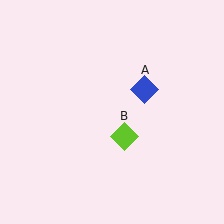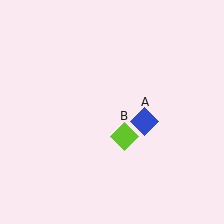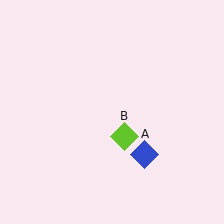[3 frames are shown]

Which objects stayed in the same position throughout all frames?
Lime diamond (object B) remained stationary.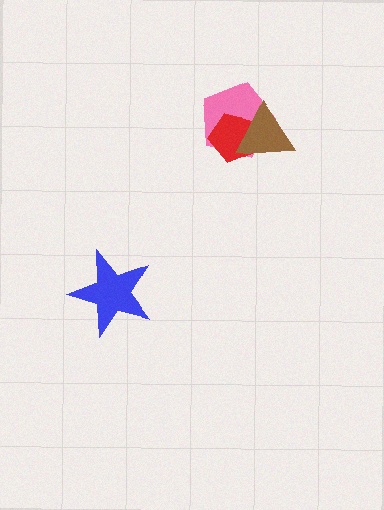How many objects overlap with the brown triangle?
2 objects overlap with the brown triangle.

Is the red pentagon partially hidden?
Yes, it is partially covered by another shape.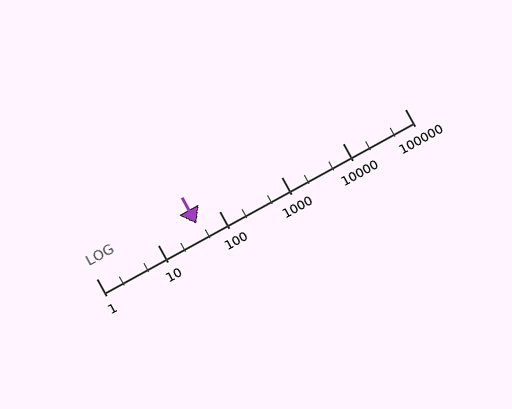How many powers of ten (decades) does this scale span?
The scale spans 5 decades, from 1 to 100000.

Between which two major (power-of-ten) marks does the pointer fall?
The pointer is between 10 and 100.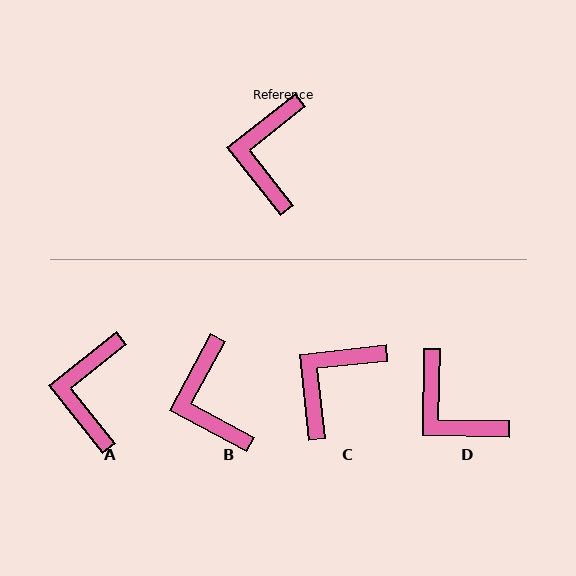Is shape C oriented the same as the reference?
No, it is off by about 32 degrees.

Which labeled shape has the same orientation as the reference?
A.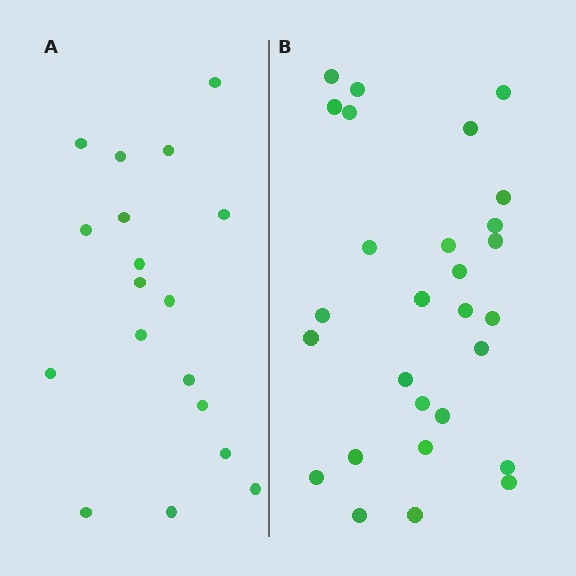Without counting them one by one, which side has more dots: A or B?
Region B (the right region) has more dots.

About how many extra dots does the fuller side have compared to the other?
Region B has roughly 10 or so more dots than region A.